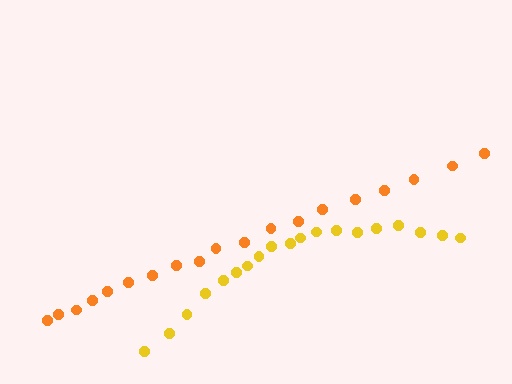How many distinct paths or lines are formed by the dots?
There are 2 distinct paths.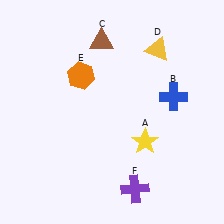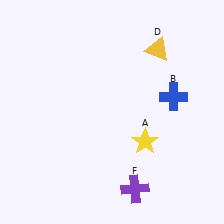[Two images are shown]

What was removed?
The orange hexagon (E), the brown triangle (C) were removed in Image 2.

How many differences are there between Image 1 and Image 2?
There are 2 differences between the two images.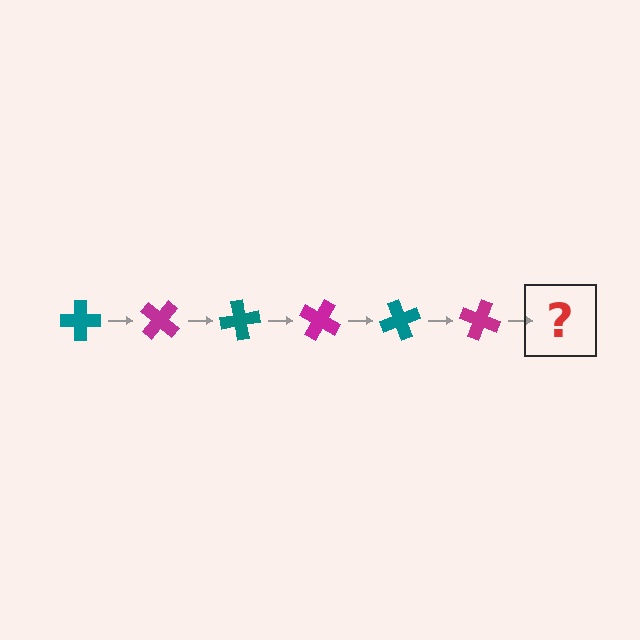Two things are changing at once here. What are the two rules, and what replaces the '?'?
The two rules are that it rotates 40 degrees each step and the color cycles through teal and magenta. The '?' should be a teal cross, rotated 240 degrees from the start.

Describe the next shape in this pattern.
It should be a teal cross, rotated 240 degrees from the start.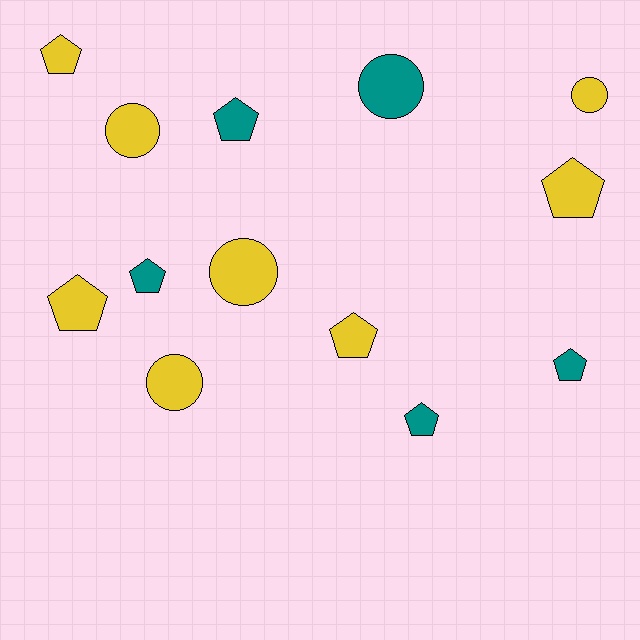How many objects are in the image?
There are 13 objects.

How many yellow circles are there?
There are 4 yellow circles.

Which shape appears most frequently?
Pentagon, with 8 objects.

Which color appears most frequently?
Yellow, with 8 objects.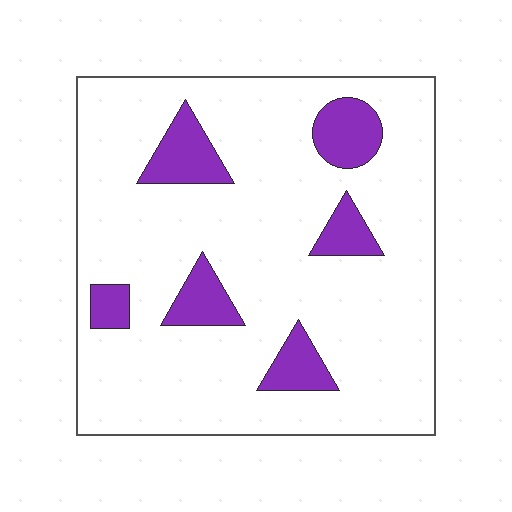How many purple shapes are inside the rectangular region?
6.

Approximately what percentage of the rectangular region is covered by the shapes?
Approximately 15%.